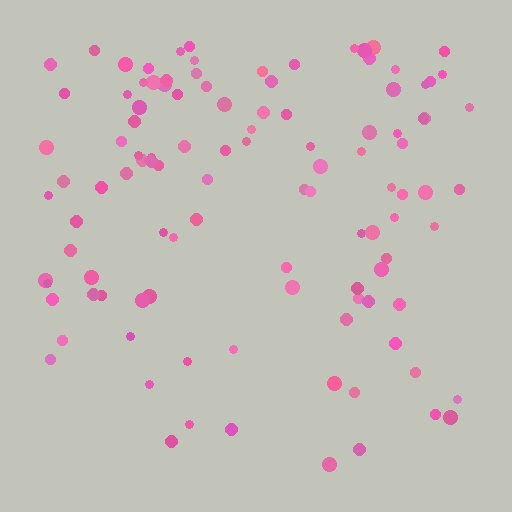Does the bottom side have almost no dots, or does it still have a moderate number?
Still a moderate number, just noticeably fewer than the top.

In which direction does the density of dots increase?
From bottom to top, with the top side densest.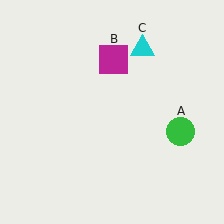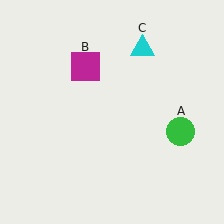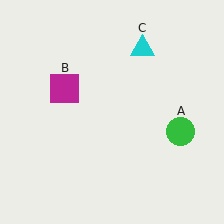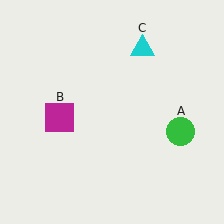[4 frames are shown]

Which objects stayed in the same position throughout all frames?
Green circle (object A) and cyan triangle (object C) remained stationary.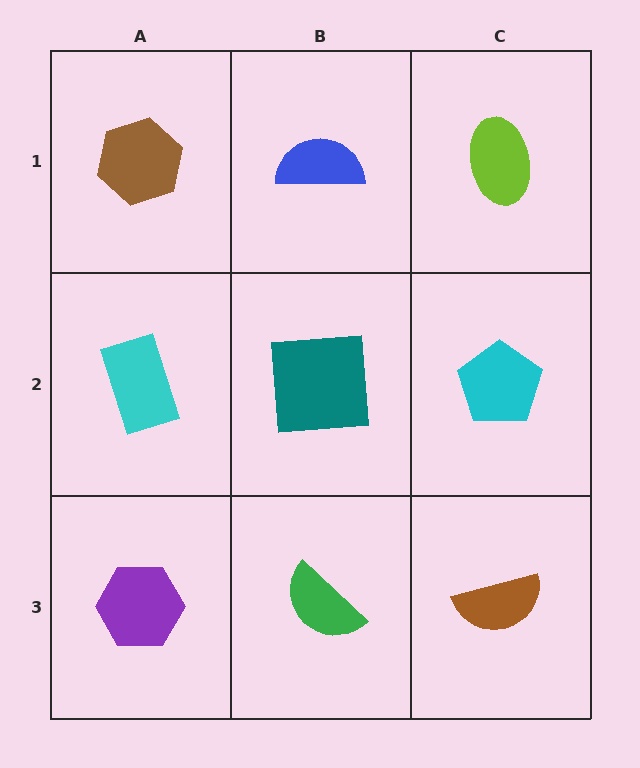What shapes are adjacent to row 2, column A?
A brown hexagon (row 1, column A), a purple hexagon (row 3, column A), a teal square (row 2, column B).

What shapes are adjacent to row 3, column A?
A cyan rectangle (row 2, column A), a green semicircle (row 3, column B).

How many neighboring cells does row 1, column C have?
2.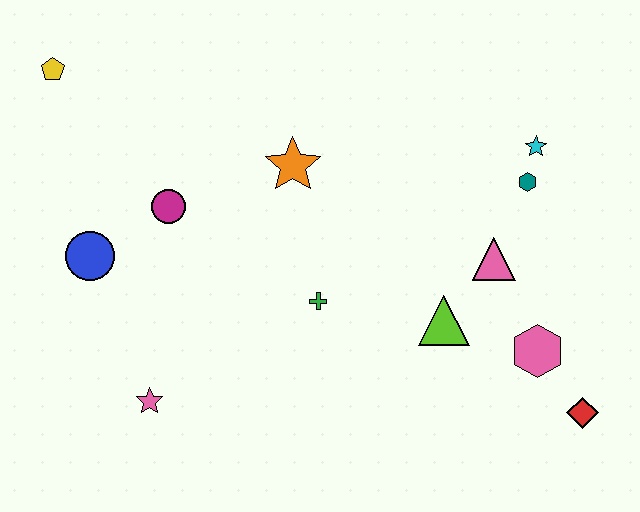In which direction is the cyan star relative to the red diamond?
The cyan star is above the red diamond.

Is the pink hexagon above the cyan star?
No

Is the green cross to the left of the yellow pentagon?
No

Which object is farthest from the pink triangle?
The yellow pentagon is farthest from the pink triangle.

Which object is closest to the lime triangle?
The pink triangle is closest to the lime triangle.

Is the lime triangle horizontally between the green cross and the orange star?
No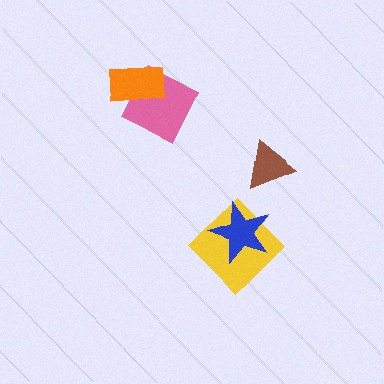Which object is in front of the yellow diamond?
The blue star is in front of the yellow diamond.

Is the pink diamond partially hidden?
Yes, it is partially covered by another shape.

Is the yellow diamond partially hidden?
Yes, it is partially covered by another shape.